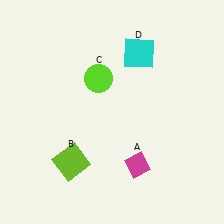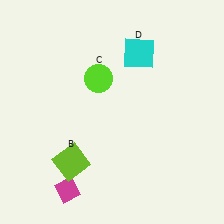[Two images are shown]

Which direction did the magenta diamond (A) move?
The magenta diamond (A) moved left.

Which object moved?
The magenta diamond (A) moved left.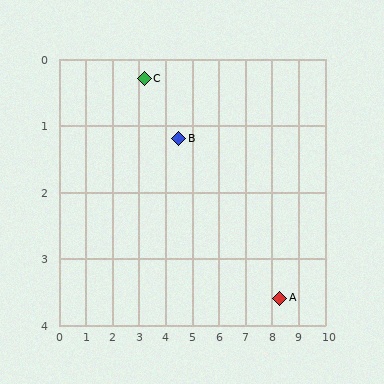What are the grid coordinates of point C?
Point C is at approximately (3.2, 0.3).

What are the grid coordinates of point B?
Point B is at approximately (4.5, 1.2).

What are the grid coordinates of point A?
Point A is at approximately (8.3, 3.6).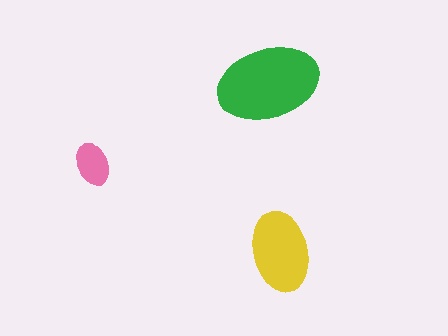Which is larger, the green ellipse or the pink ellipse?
The green one.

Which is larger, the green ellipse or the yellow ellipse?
The green one.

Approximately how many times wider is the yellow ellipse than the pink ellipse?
About 2 times wider.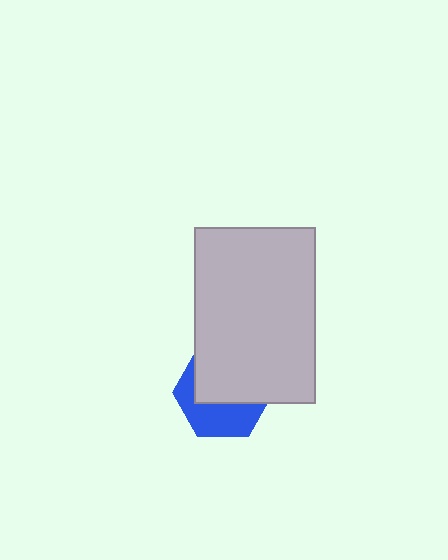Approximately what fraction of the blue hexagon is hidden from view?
Roughly 56% of the blue hexagon is hidden behind the light gray rectangle.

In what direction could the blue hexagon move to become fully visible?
The blue hexagon could move down. That would shift it out from behind the light gray rectangle entirely.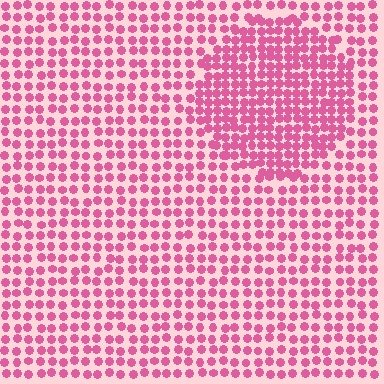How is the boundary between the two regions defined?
The boundary is defined by a change in element density (approximately 1.7x ratio). All elements are the same color, size, and shape.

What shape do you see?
I see a circle.